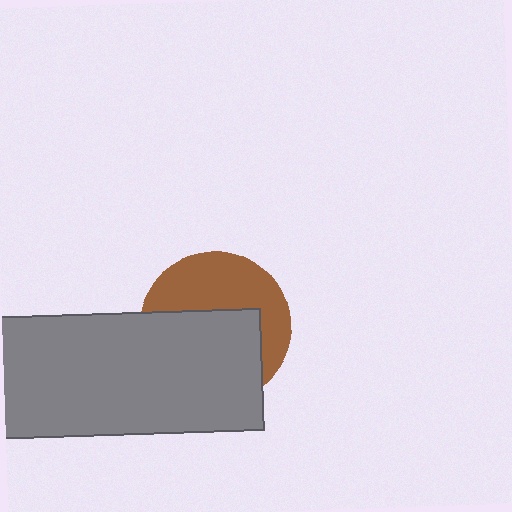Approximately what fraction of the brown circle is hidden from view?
Roughly 56% of the brown circle is hidden behind the gray rectangle.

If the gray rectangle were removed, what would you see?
You would see the complete brown circle.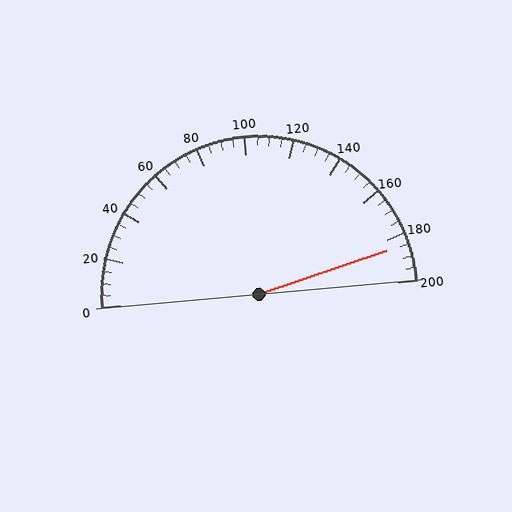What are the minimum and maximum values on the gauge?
The gauge ranges from 0 to 200.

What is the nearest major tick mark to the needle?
The nearest major tick mark is 180.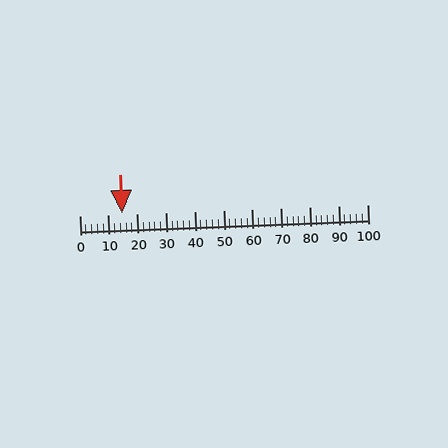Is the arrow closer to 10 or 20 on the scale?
The arrow is closer to 10.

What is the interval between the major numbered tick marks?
The major tick marks are spaced 10 units apart.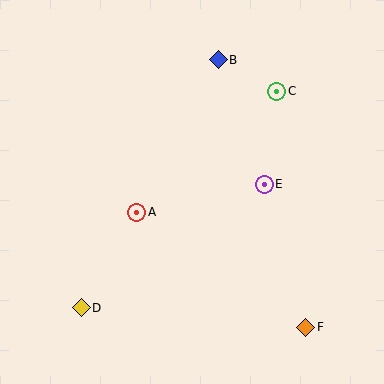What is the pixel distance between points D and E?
The distance between D and E is 221 pixels.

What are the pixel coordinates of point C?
Point C is at (277, 91).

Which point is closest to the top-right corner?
Point C is closest to the top-right corner.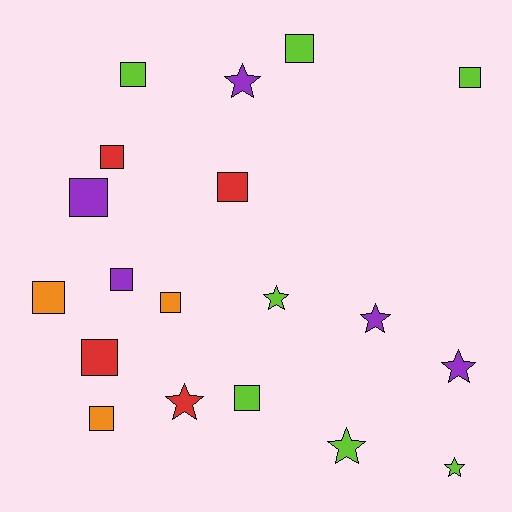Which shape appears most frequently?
Square, with 12 objects.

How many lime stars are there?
There are 3 lime stars.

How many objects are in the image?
There are 19 objects.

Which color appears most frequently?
Lime, with 7 objects.